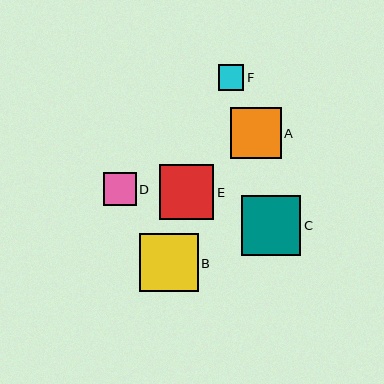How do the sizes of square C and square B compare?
Square C and square B are approximately the same size.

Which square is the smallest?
Square F is the smallest with a size of approximately 26 pixels.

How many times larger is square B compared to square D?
Square B is approximately 1.8 times the size of square D.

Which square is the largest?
Square C is the largest with a size of approximately 60 pixels.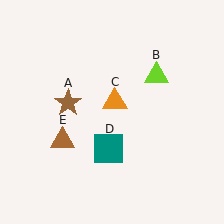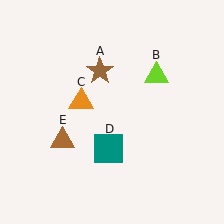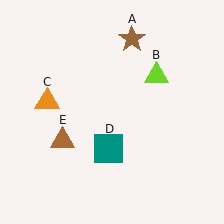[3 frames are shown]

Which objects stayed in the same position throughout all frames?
Lime triangle (object B) and teal square (object D) and brown triangle (object E) remained stationary.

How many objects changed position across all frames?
2 objects changed position: brown star (object A), orange triangle (object C).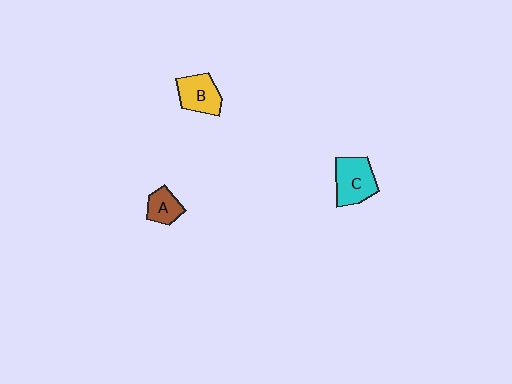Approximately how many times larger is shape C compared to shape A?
Approximately 1.7 times.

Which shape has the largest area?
Shape C (cyan).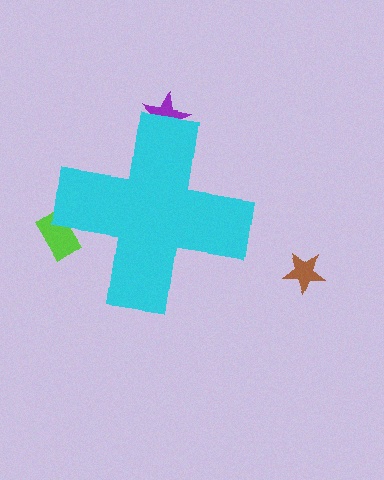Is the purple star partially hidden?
Yes, the purple star is partially hidden behind the cyan cross.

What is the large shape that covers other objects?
A cyan cross.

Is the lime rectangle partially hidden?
Yes, the lime rectangle is partially hidden behind the cyan cross.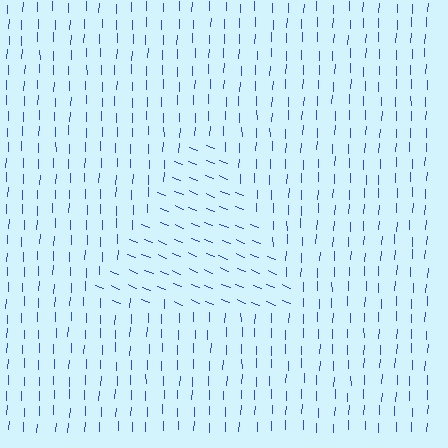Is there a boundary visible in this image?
Yes, there is a texture boundary formed by a change in line orientation.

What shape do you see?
I see a triangle.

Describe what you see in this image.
The image is filled with small blue line segments. A triangle region in the image has lines oriented differently from the surrounding lines, creating a visible texture boundary.